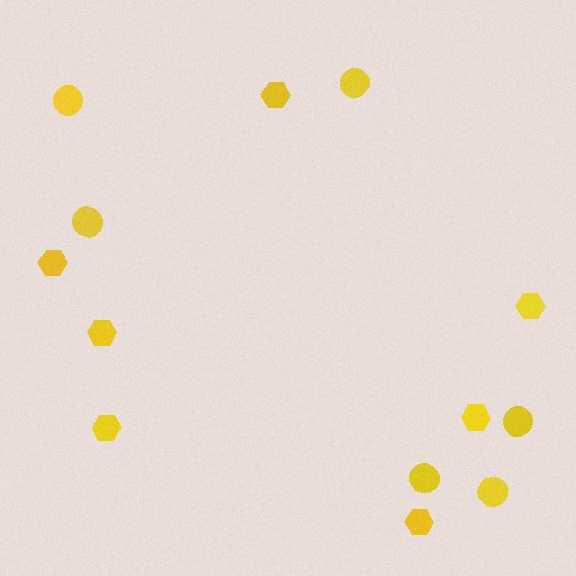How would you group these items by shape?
There are 2 groups: one group of hexagons (7) and one group of circles (6).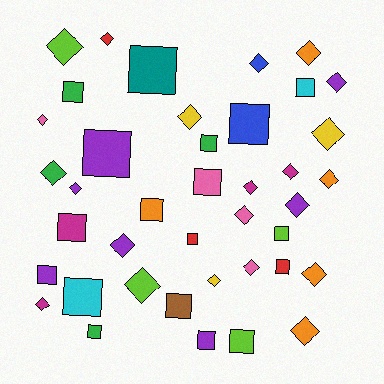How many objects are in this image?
There are 40 objects.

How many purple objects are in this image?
There are 7 purple objects.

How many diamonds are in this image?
There are 22 diamonds.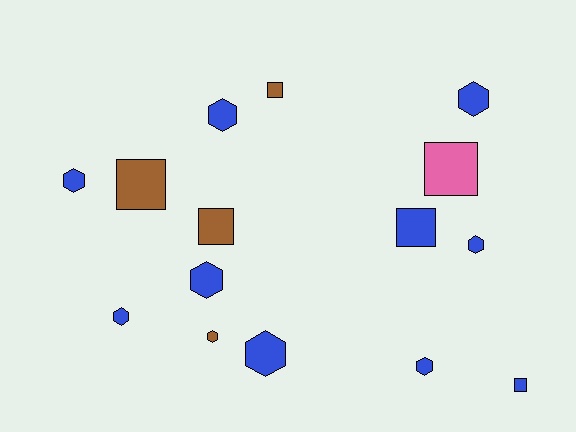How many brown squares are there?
There are 3 brown squares.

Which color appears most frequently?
Blue, with 10 objects.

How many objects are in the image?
There are 15 objects.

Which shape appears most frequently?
Hexagon, with 9 objects.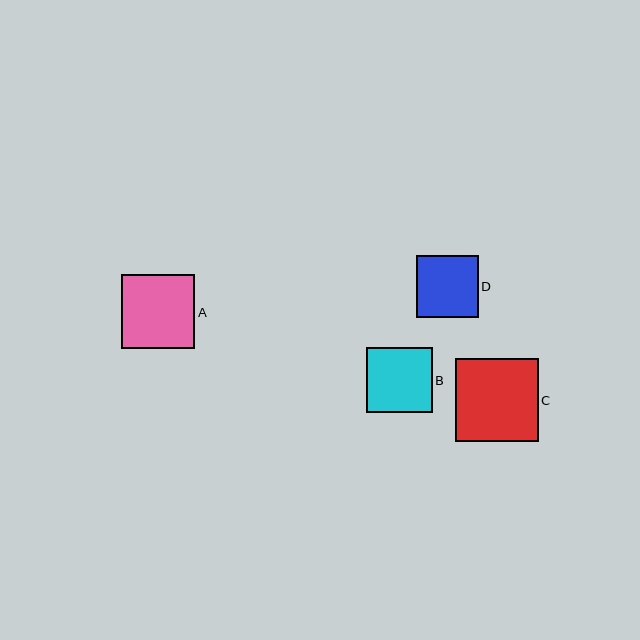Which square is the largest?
Square C is the largest with a size of approximately 83 pixels.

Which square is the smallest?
Square D is the smallest with a size of approximately 62 pixels.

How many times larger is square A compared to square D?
Square A is approximately 1.2 times the size of square D.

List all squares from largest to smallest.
From largest to smallest: C, A, B, D.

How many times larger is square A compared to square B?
Square A is approximately 1.1 times the size of square B.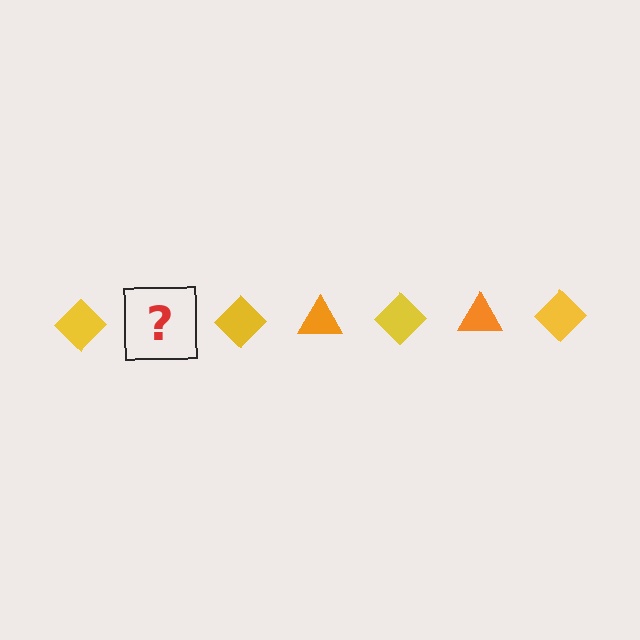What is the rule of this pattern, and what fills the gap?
The rule is that the pattern alternates between yellow diamond and orange triangle. The gap should be filled with an orange triangle.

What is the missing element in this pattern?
The missing element is an orange triangle.